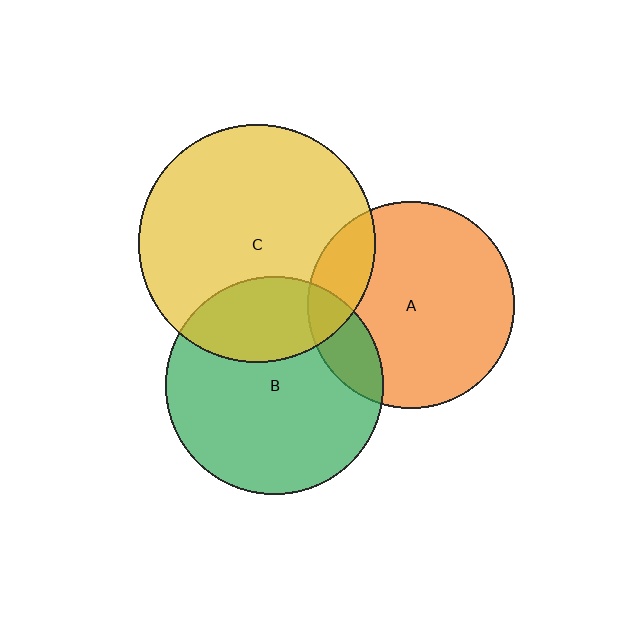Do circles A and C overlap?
Yes.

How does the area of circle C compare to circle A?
Approximately 1.3 times.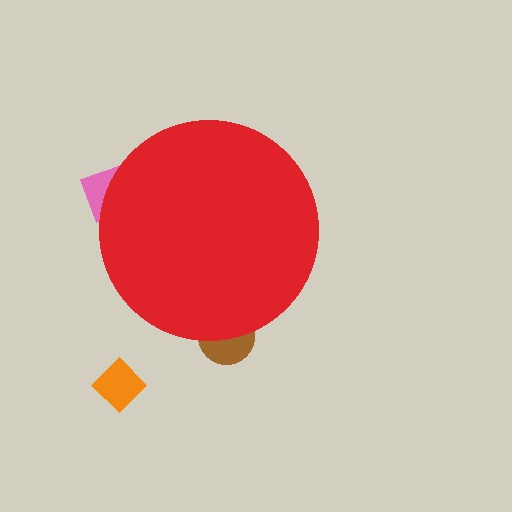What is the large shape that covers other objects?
A red circle.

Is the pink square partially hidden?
Yes, the pink square is partially hidden behind the red circle.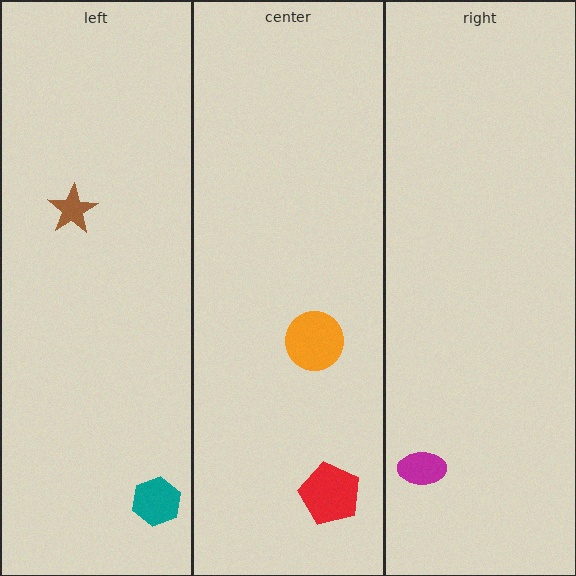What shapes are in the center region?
The orange circle, the red pentagon.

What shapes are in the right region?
The magenta ellipse.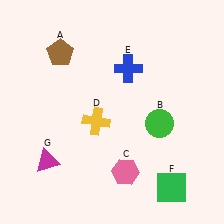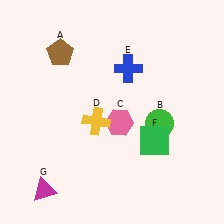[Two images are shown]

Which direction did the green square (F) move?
The green square (F) moved up.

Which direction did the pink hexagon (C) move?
The pink hexagon (C) moved up.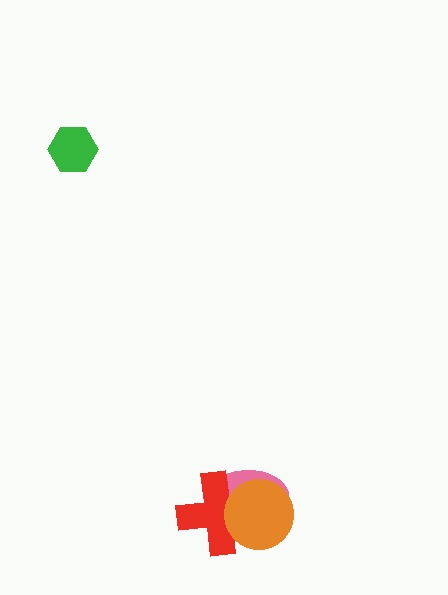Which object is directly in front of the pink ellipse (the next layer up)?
The red cross is directly in front of the pink ellipse.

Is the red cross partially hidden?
Yes, it is partially covered by another shape.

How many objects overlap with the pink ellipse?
2 objects overlap with the pink ellipse.